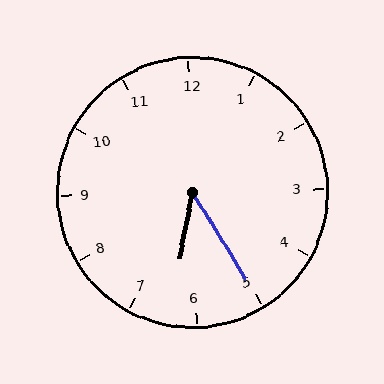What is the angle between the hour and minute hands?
Approximately 42 degrees.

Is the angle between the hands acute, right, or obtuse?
It is acute.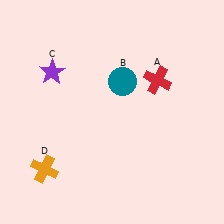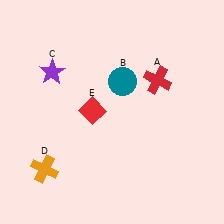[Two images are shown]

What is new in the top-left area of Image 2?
A red diamond (E) was added in the top-left area of Image 2.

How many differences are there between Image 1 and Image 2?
There is 1 difference between the two images.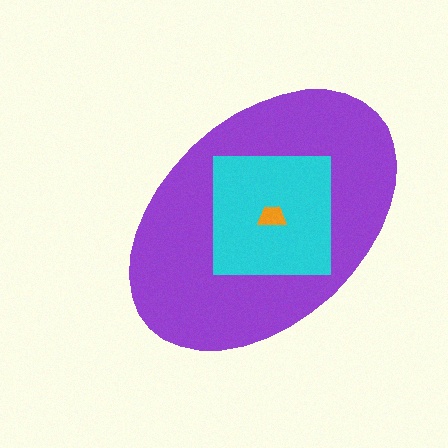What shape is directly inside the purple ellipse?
The cyan square.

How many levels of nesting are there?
3.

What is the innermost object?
The orange trapezoid.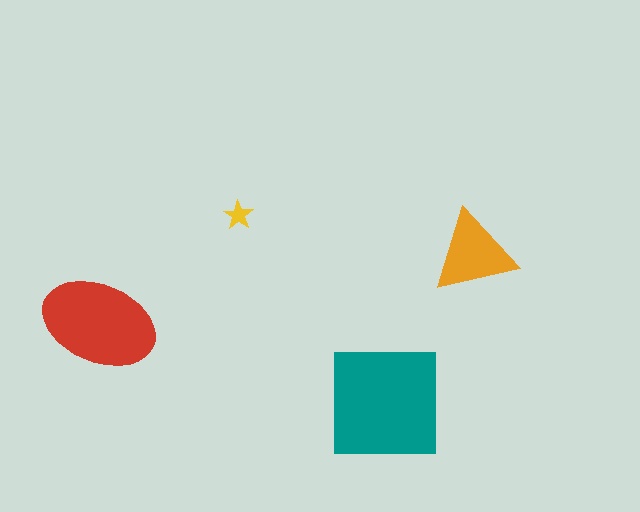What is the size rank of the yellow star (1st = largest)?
4th.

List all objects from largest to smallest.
The teal square, the red ellipse, the orange triangle, the yellow star.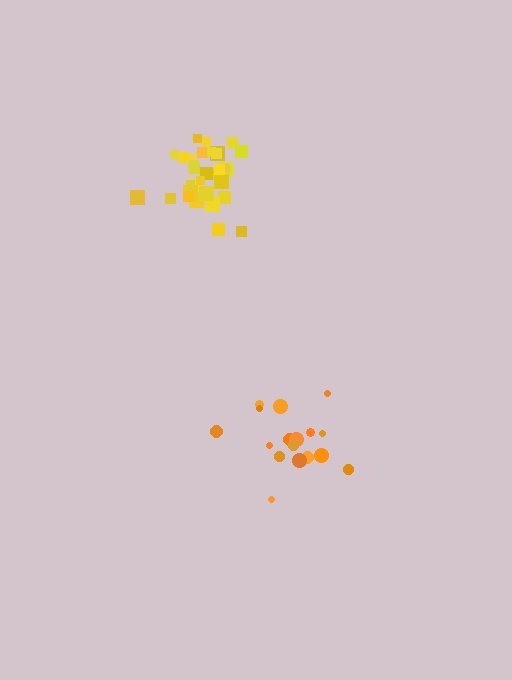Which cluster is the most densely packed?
Yellow.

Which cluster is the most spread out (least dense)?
Orange.